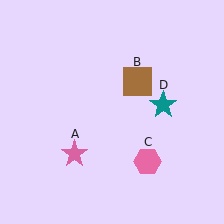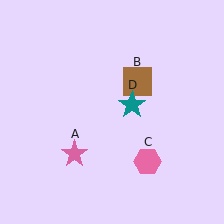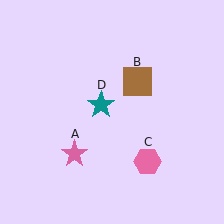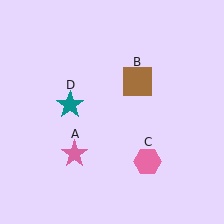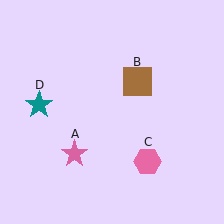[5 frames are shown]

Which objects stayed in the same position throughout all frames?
Pink star (object A) and brown square (object B) and pink hexagon (object C) remained stationary.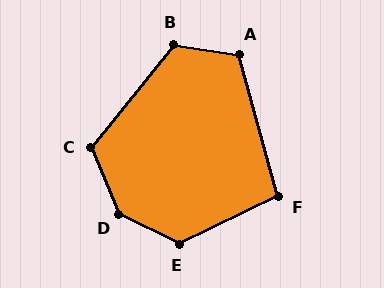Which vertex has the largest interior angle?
D, at approximately 139 degrees.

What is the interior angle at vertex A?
Approximately 114 degrees (obtuse).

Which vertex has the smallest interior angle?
F, at approximately 100 degrees.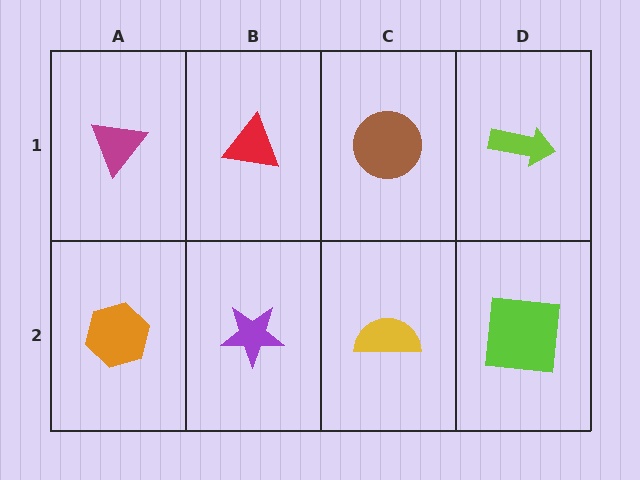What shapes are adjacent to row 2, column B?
A red triangle (row 1, column B), an orange hexagon (row 2, column A), a yellow semicircle (row 2, column C).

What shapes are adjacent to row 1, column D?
A lime square (row 2, column D), a brown circle (row 1, column C).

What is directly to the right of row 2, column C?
A lime square.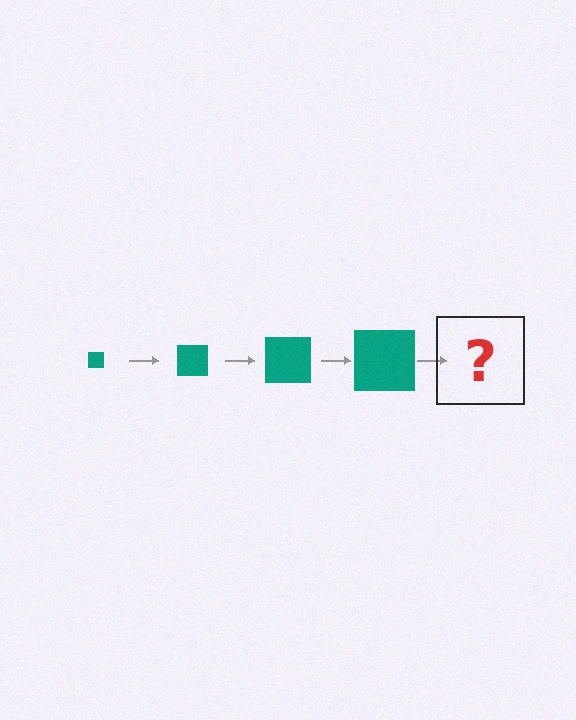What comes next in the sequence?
The next element should be a teal square, larger than the previous one.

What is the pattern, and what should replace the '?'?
The pattern is that the square gets progressively larger each step. The '?' should be a teal square, larger than the previous one.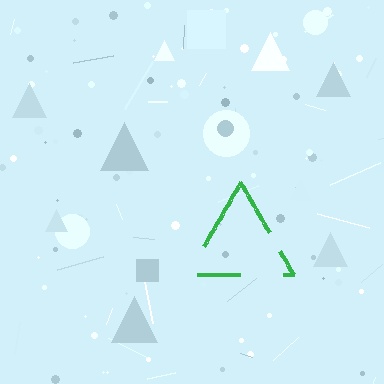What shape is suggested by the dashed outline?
The dashed outline suggests a triangle.